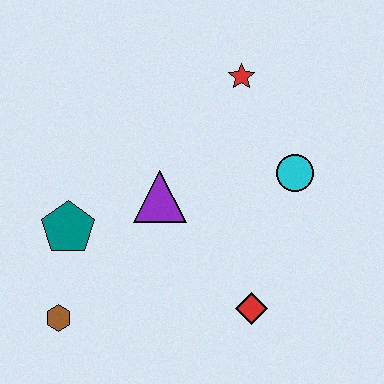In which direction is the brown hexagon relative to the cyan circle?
The brown hexagon is to the left of the cyan circle.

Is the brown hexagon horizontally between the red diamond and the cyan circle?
No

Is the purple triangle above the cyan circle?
No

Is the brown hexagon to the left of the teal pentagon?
Yes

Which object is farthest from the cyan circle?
The brown hexagon is farthest from the cyan circle.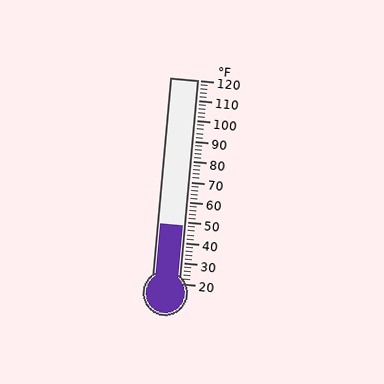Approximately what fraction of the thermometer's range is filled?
The thermometer is filled to approximately 30% of its range.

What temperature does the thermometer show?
The thermometer shows approximately 48°F.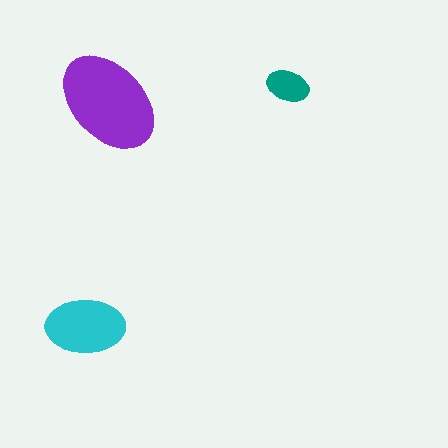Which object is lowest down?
The cyan ellipse is bottommost.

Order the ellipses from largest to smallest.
the purple one, the cyan one, the teal one.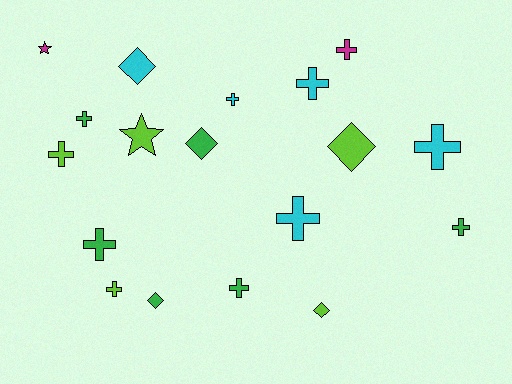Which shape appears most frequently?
Cross, with 11 objects.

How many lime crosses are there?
There are 2 lime crosses.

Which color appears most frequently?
Green, with 6 objects.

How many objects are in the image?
There are 18 objects.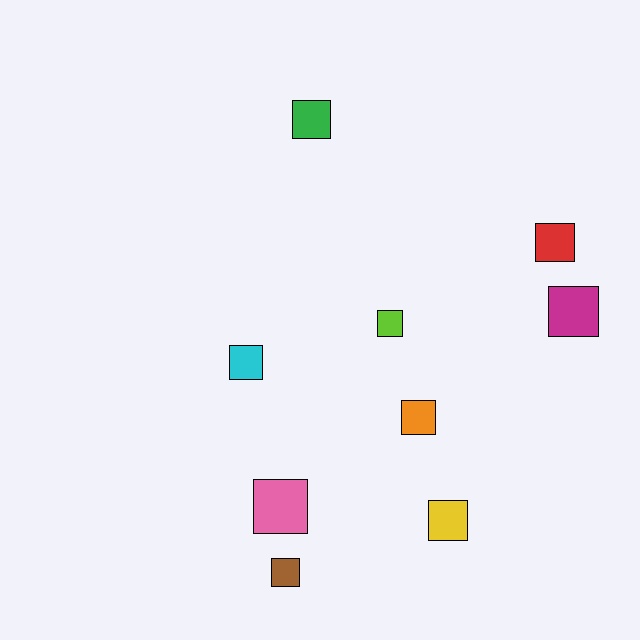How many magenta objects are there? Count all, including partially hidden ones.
There is 1 magenta object.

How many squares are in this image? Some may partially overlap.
There are 9 squares.